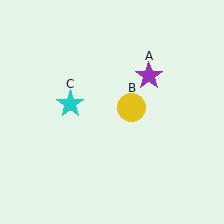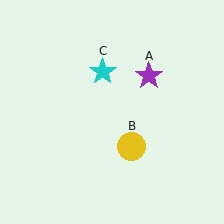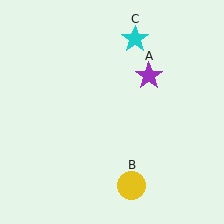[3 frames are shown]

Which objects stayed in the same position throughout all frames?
Purple star (object A) remained stationary.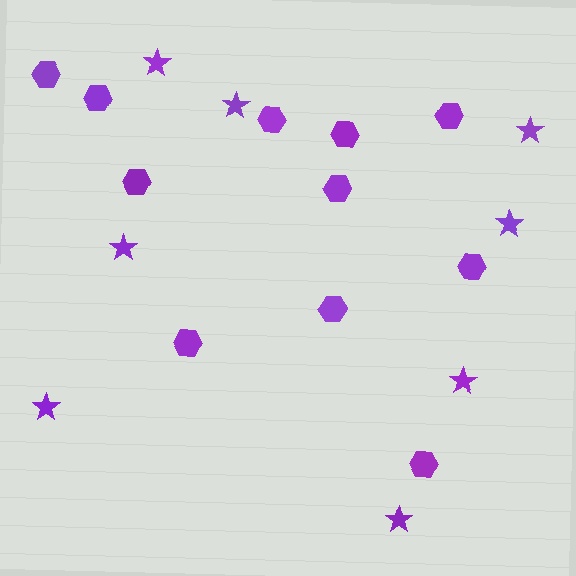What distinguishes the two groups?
There are 2 groups: one group of stars (8) and one group of hexagons (11).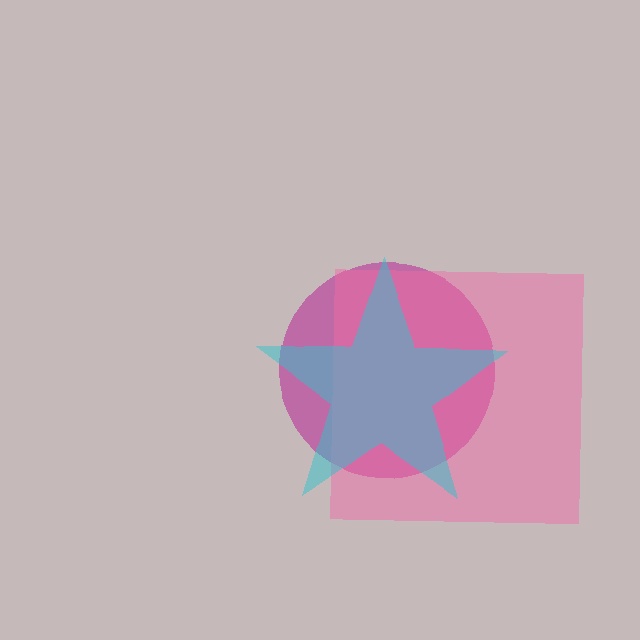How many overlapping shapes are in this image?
There are 3 overlapping shapes in the image.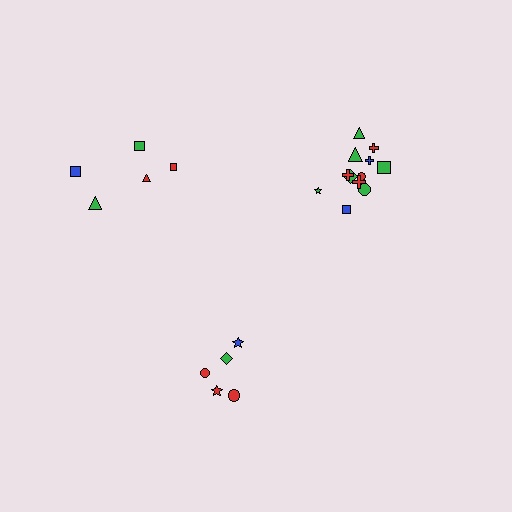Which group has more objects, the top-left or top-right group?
The top-right group.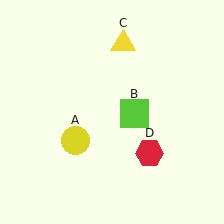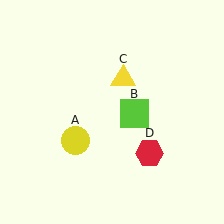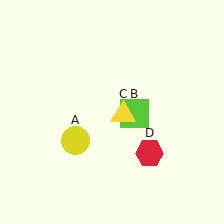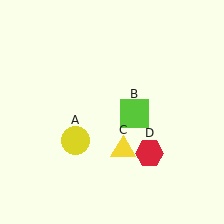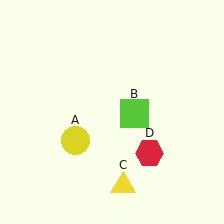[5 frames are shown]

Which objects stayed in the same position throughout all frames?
Yellow circle (object A) and lime square (object B) and red hexagon (object D) remained stationary.